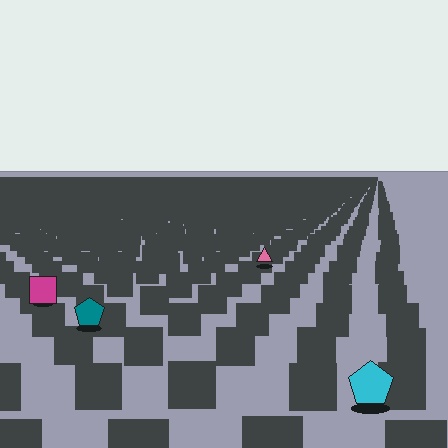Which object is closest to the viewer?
The cyan pentagon is closest. The texture marks near it are larger and more spread out.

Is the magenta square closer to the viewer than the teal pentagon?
No. The teal pentagon is closer — you can tell from the texture gradient: the ground texture is coarser near it.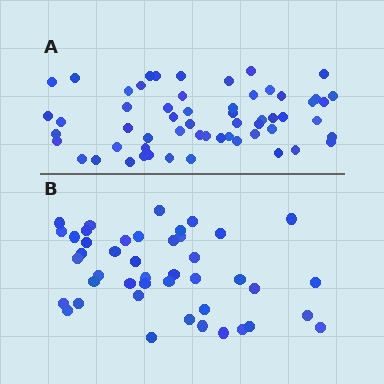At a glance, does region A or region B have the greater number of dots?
Region A (the top region) has more dots.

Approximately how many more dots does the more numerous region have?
Region A has approximately 15 more dots than region B.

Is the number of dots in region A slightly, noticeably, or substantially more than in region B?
Region A has noticeably more, but not dramatically so. The ratio is roughly 1.3 to 1.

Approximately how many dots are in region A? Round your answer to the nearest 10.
About 60 dots. (The exact count is 58, which rounds to 60.)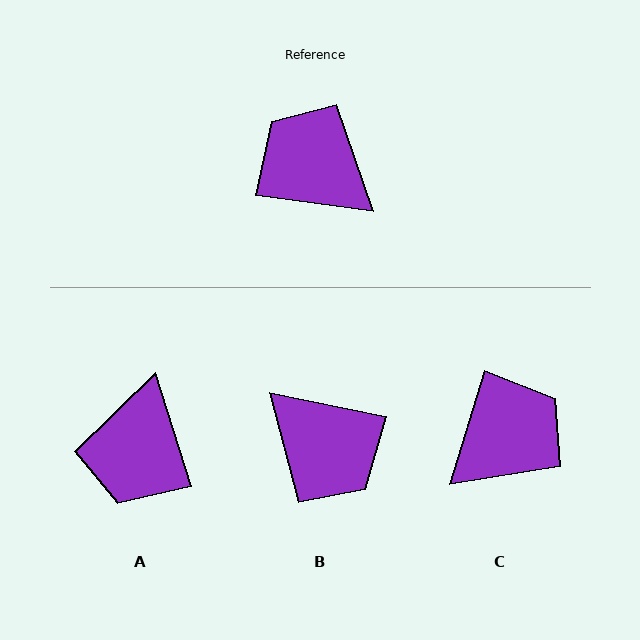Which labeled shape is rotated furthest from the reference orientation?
B, about 176 degrees away.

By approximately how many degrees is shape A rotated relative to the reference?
Approximately 115 degrees counter-clockwise.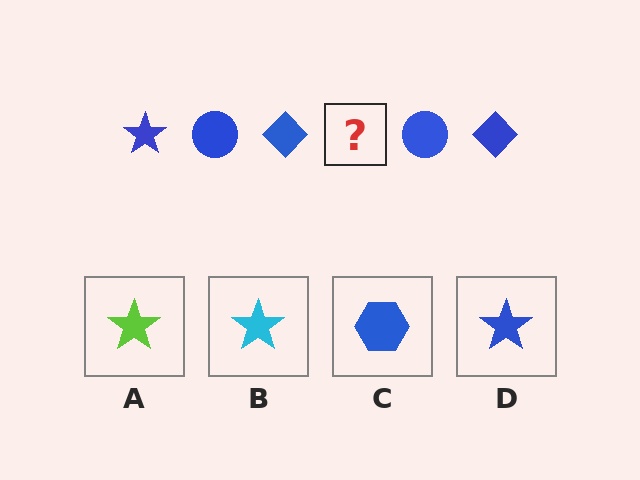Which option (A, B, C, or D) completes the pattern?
D.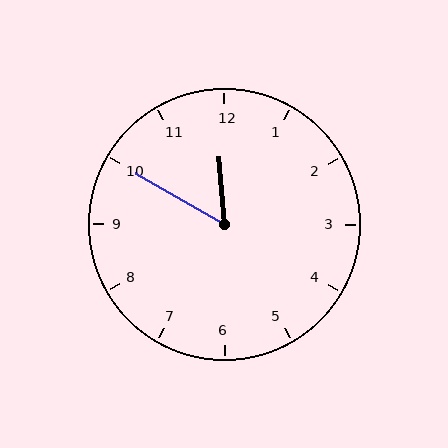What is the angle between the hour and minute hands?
Approximately 55 degrees.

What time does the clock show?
11:50.